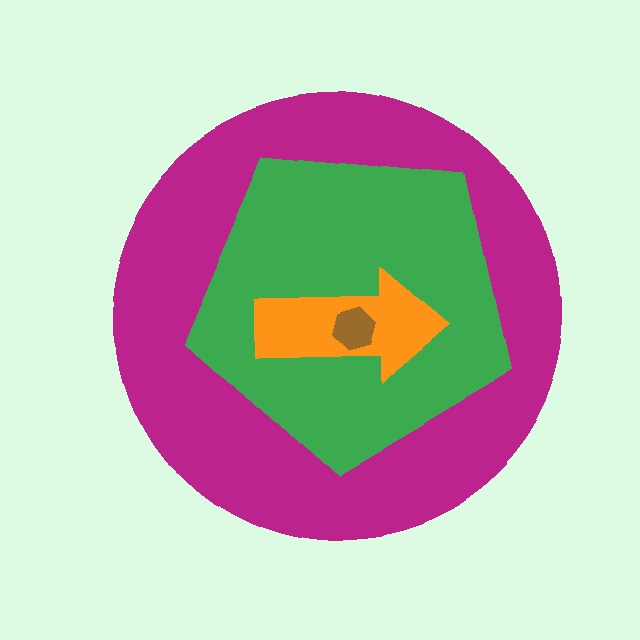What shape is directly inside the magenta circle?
The green pentagon.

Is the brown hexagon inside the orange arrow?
Yes.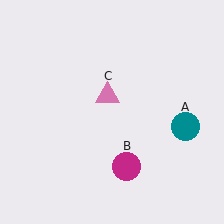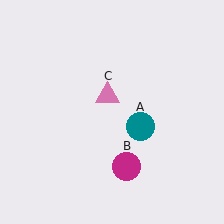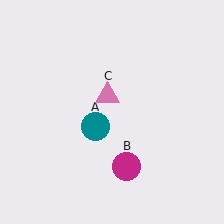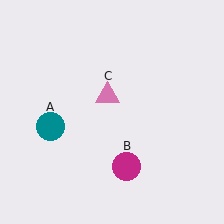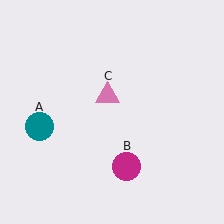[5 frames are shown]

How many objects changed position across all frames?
1 object changed position: teal circle (object A).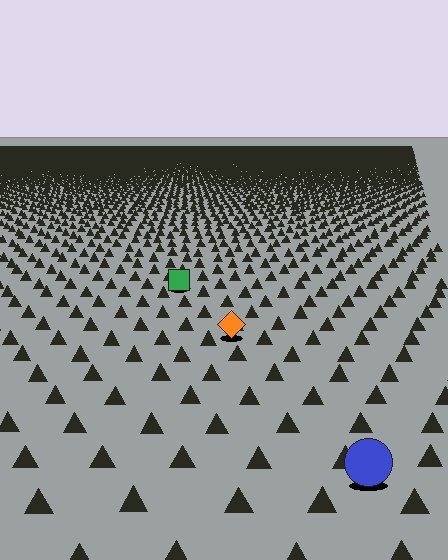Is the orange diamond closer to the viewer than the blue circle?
No. The blue circle is closer — you can tell from the texture gradient: the ground texture is coarser near it.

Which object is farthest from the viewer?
The green square is farthest from the viewer. It appears smaller and the ground texture around it is denser.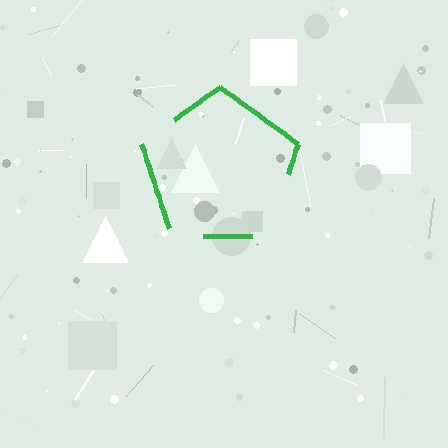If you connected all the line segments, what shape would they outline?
They would outline a pentagon.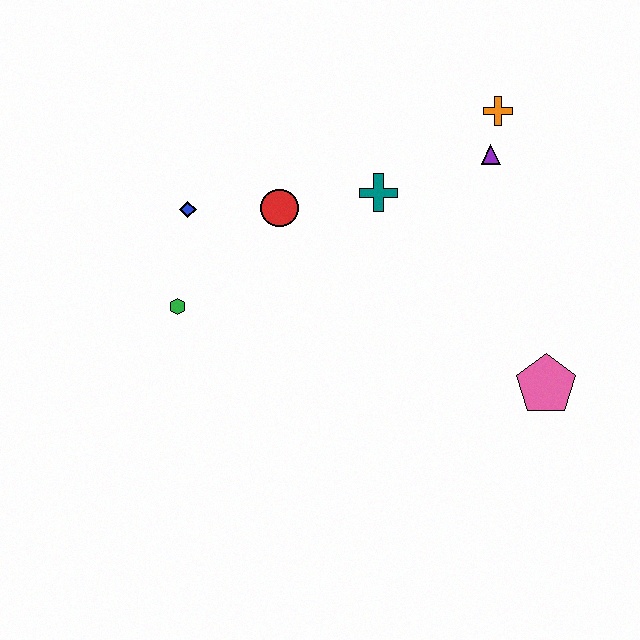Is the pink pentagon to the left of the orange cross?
No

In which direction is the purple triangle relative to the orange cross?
The purple triangle is below the orange cross.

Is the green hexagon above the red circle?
No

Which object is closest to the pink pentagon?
The purple triangle is closest to the pink pentagon.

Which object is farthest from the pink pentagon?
The blue diamond is farthest from the pink pentagon.